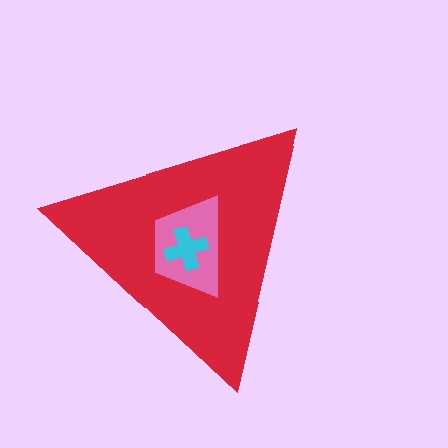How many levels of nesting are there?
3.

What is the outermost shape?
The red triangle.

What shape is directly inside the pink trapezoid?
The cyan cross.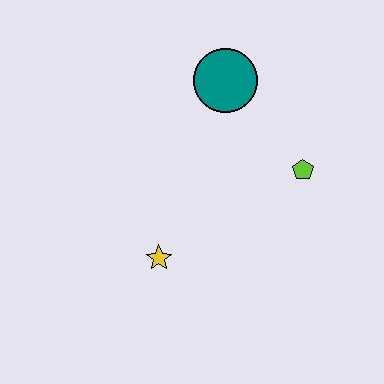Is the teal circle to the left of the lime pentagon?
Yes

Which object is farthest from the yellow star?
The teal circle is farthest from the yellow star.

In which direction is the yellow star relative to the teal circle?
The yellow star is below the teal circle.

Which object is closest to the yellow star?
The lime pentagon is closest to the yellow star.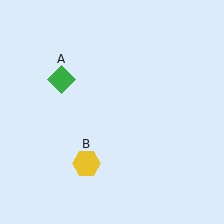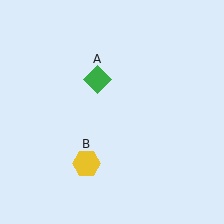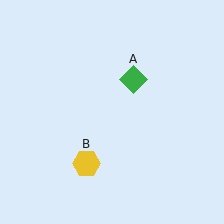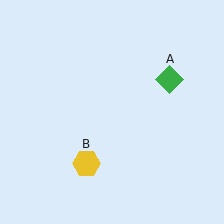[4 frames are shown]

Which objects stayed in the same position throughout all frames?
Yellow hexagon (object B) remained stationary.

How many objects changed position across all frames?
1 object changed position: green diamond (object A).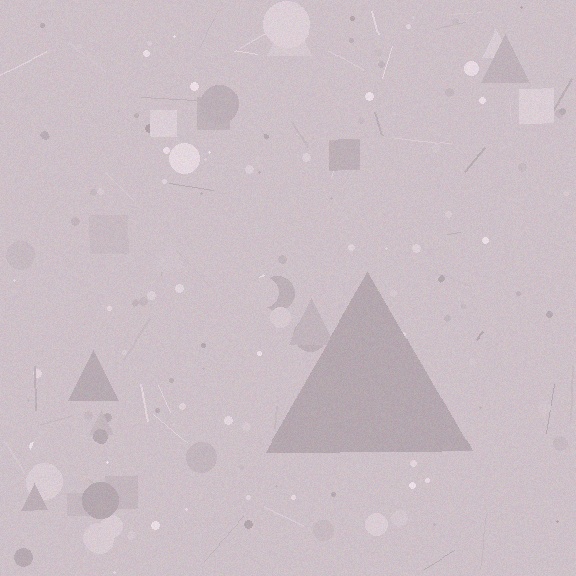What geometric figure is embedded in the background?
A triangle is embedded in the background.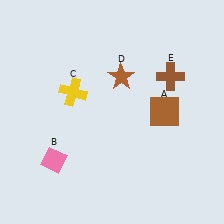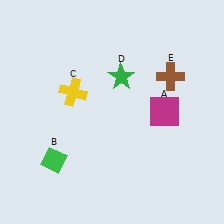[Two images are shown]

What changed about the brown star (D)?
In Image 1, D is brown. In Image 2, it changed to green.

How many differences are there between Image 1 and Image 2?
There are 3 differences between the two images.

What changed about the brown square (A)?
In Image 1, A is brown. In Image 2, it changed to magenta.